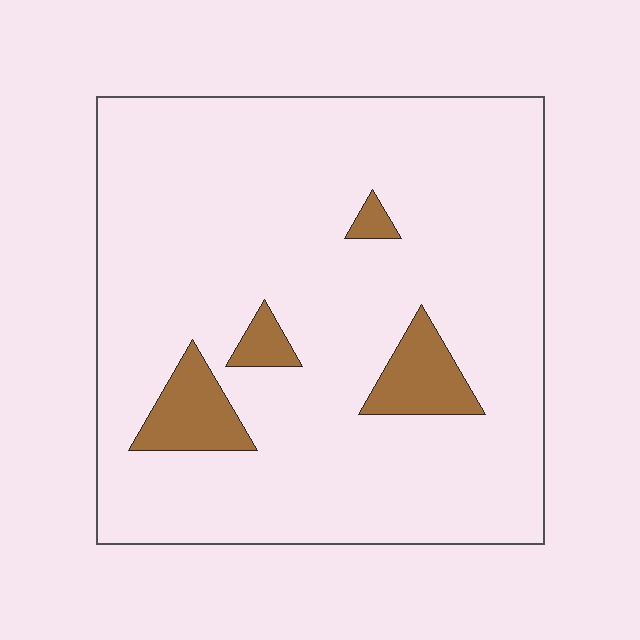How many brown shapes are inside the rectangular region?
4.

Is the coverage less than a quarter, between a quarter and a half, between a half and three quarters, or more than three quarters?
Less than a quarter.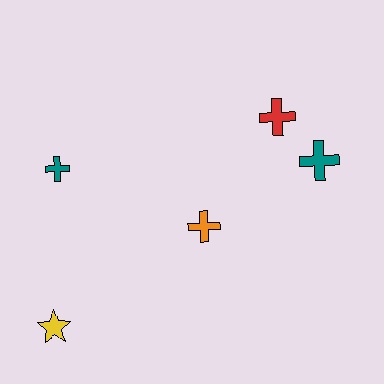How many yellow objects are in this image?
There is 1 yellow object.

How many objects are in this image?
There are 5 objects.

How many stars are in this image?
There is 1 star.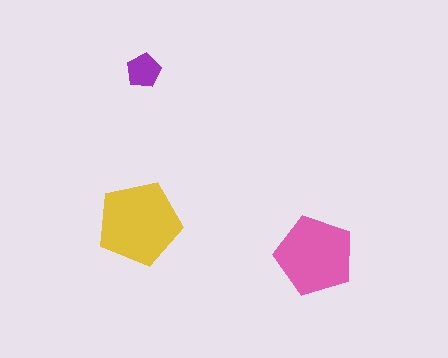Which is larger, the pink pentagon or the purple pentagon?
The pink one.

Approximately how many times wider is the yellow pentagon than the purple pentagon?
About 2.5 times wider.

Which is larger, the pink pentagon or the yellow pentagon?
The yellow one.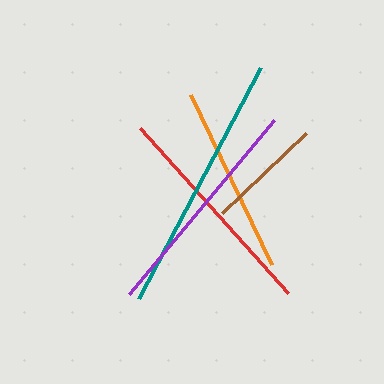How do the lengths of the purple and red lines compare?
The purple and red lines are approximately the same length.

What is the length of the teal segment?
The teal segment is approximately 262 pixels long.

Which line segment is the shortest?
The brown line is the shortest at approximately 116 pixels.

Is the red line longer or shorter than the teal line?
The teal line is longer than the red line.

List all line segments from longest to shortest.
From longest to shortest: teal, purple, red, orange, brown.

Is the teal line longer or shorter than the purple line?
The teal line is longer than the purple line.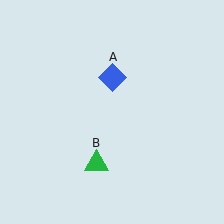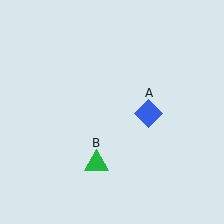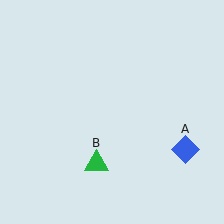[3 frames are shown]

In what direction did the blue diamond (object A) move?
The blue diamond (object A) moved down and to the right.